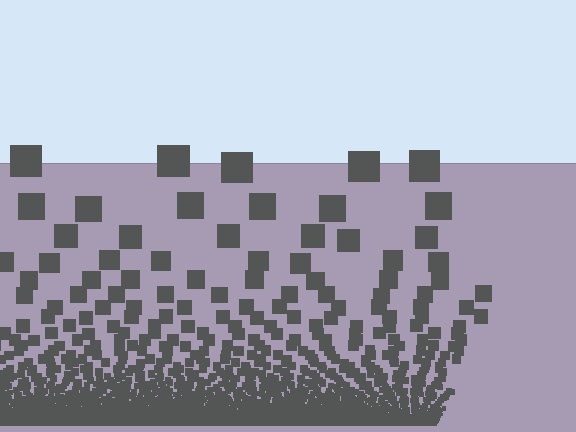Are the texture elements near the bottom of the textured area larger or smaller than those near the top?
Smaller. The gradient is inverted — elements near the bottom are smaller and denser.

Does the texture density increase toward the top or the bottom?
Density increases toward the bottom.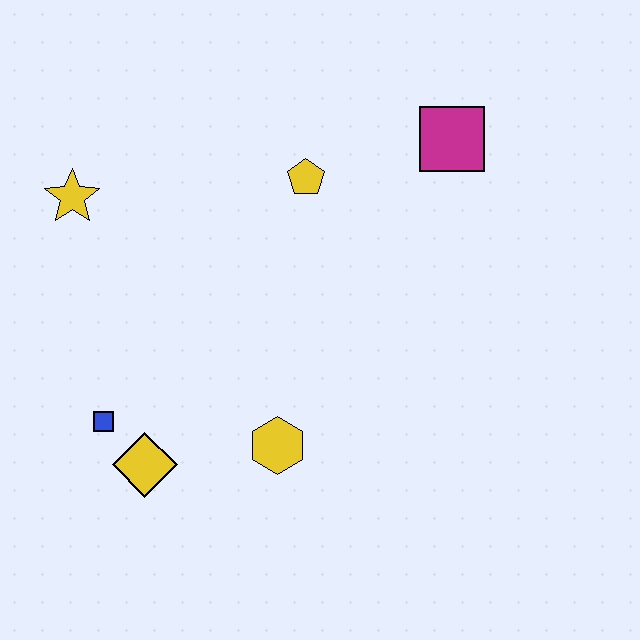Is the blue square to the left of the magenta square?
Yes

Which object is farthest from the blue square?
The magenta square is farthest from the blue square.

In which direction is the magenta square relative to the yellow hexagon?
The magenta square is above the yellow hexagon.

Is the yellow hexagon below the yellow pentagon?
Yes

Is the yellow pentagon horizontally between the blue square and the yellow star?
No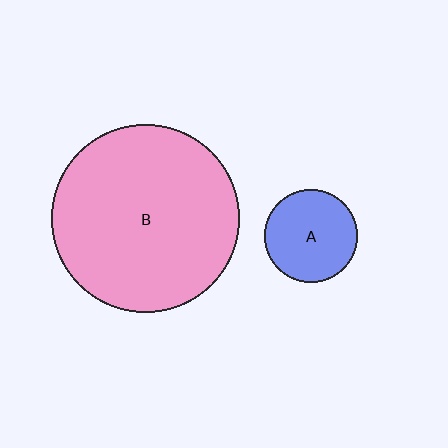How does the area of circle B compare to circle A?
Approximately 4.1 times.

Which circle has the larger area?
Circle B (pink).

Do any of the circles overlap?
No, none of the circles overlap.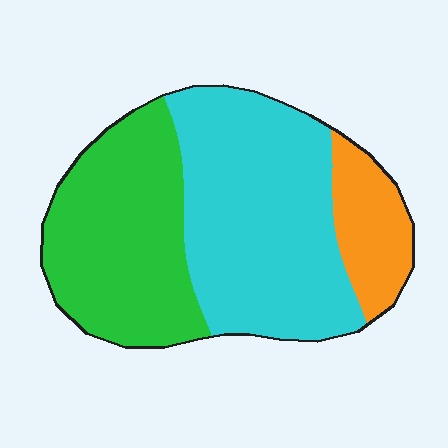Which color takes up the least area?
Orange, at roughly 15%.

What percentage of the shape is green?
Green covers around 40% of the shape.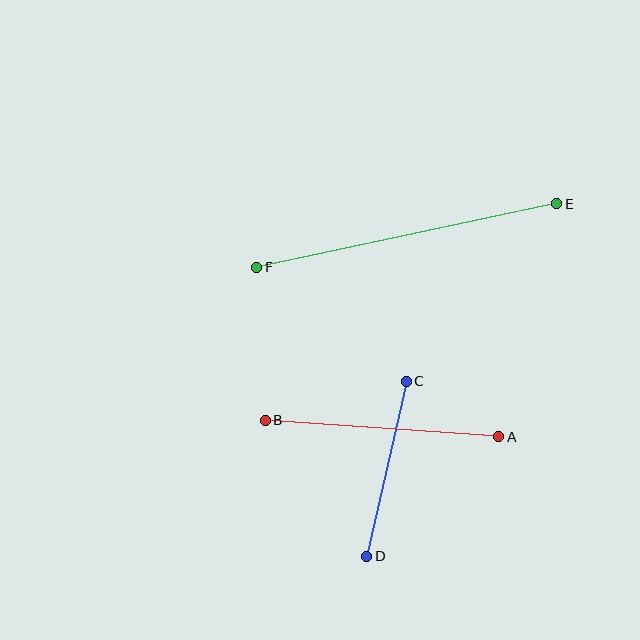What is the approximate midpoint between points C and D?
The midpoint is at approximately (386, 469) pixels.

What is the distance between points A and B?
The distance is approximately 234 pixels.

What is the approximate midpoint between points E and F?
The midpoint is at approximately (407, 236) pixels.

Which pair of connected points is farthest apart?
Points E and F are farthest apart.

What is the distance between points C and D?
The distance is approximately 179 pixels.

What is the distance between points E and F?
The distance is approximately 307 pixels.